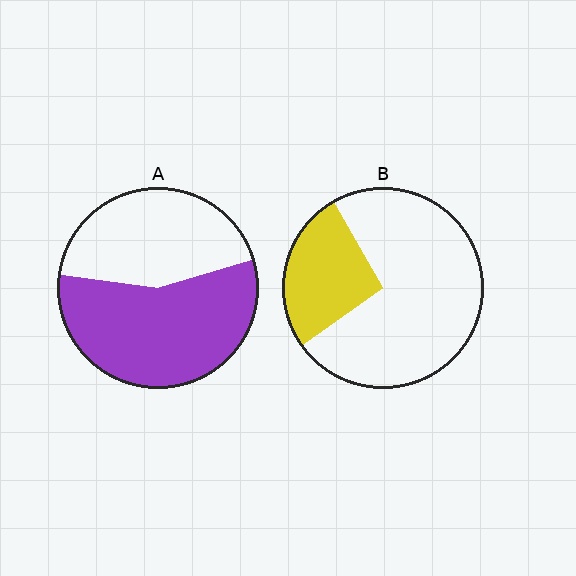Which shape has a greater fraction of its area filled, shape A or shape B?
Shape A.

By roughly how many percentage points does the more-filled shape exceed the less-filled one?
By roughly 30 percentage points (A over B).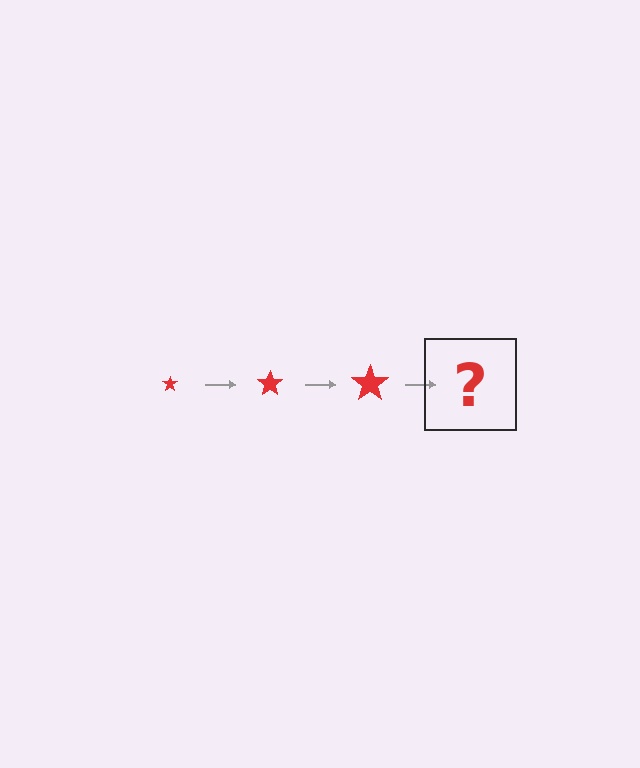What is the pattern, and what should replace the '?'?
The pattern is that the star gets progressively larger each step. The '?' should be a red star, larger than the previous one.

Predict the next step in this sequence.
The next step is a red star, larger than the previous one.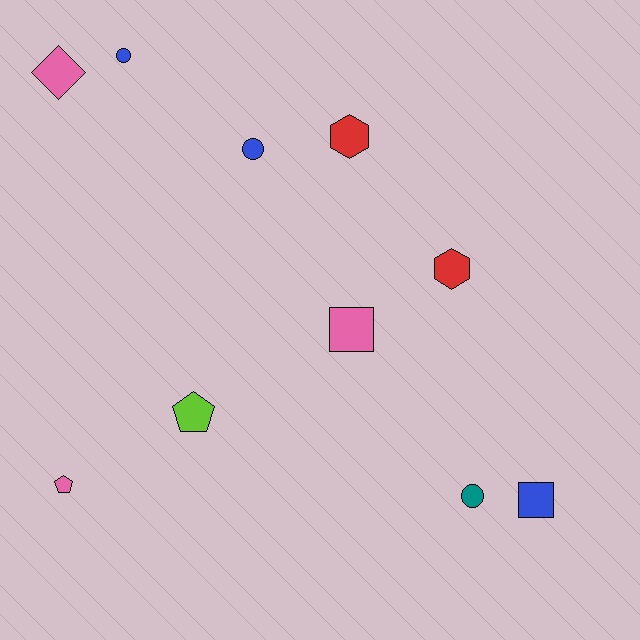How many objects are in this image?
There are 10 objects.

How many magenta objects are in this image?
There are no magenta objects.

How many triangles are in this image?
There are no triangles.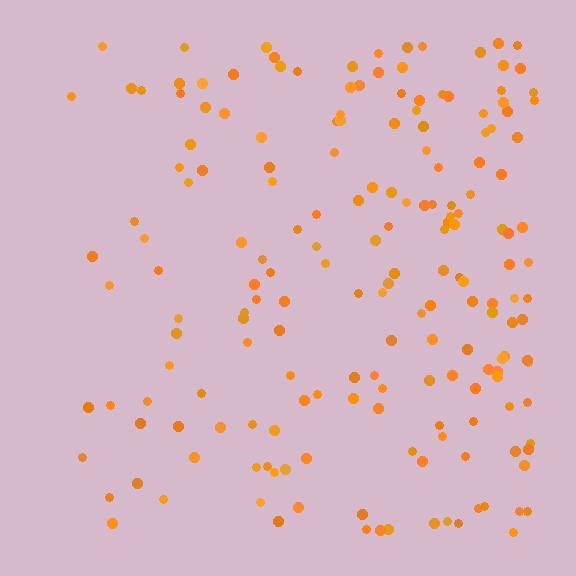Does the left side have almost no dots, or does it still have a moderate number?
Still a moderate number, just noticeably fewer than the right.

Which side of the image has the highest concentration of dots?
The right.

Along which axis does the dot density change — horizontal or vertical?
Horizontal.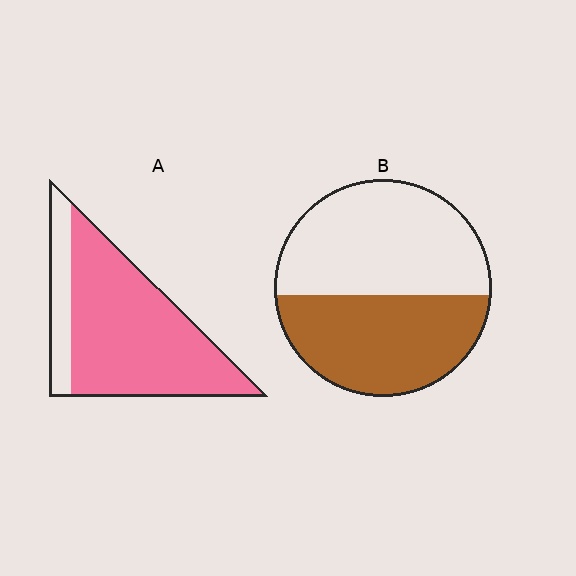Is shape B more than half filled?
No.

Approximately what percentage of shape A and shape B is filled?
A is approximately 80% and B is approximately 45%.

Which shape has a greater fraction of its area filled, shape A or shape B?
Shape A.